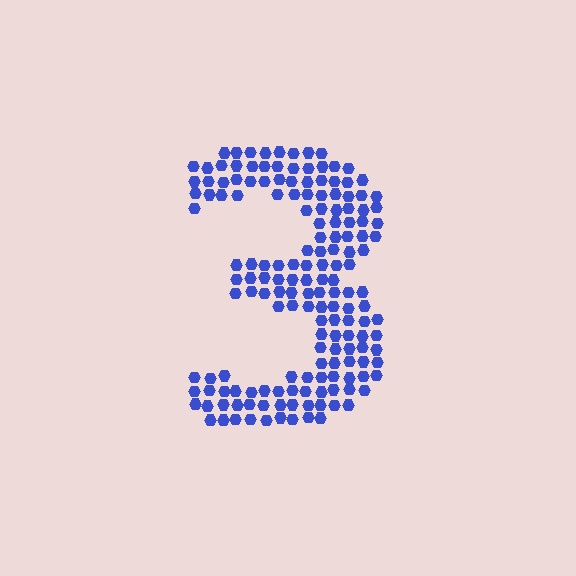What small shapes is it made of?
It is made of small hexagons.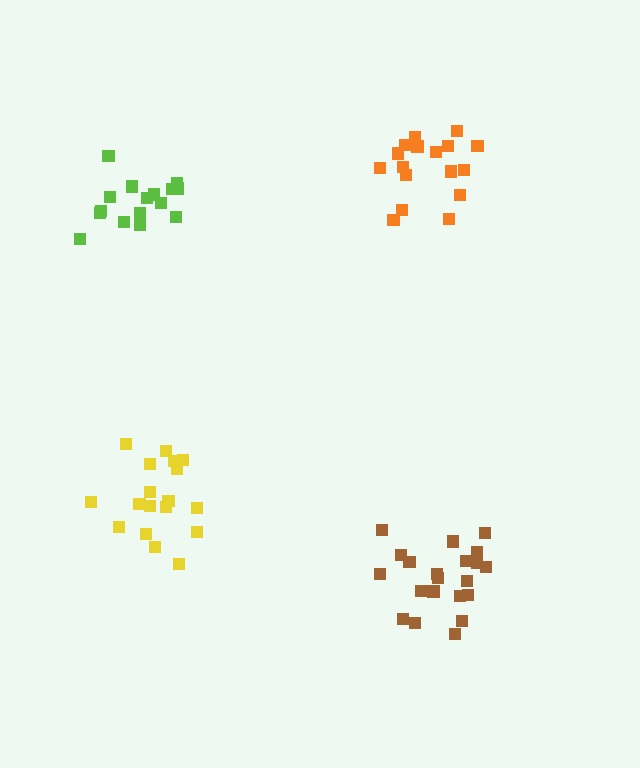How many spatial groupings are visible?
There are 4 spatial groupings.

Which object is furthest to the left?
The lime cluster is leftmost.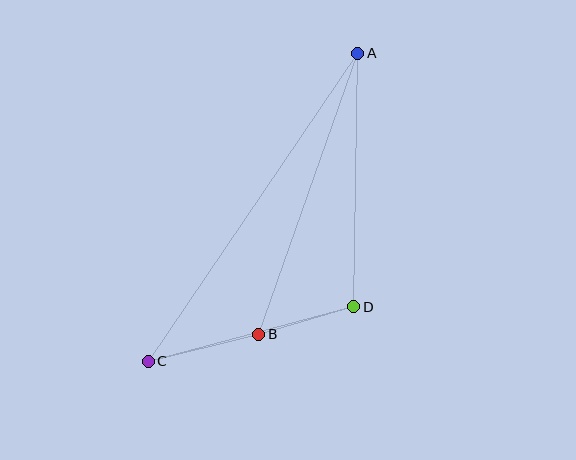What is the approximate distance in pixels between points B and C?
The distance between B and C is approximately 114 pixels.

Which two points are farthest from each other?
Points A and C are farthest from each other.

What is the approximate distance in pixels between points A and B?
The distance between A and B is approximately 298 pixels.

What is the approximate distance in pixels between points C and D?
The distance between C and D is approximately 212 pixels.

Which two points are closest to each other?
Points B and D are closest to each other.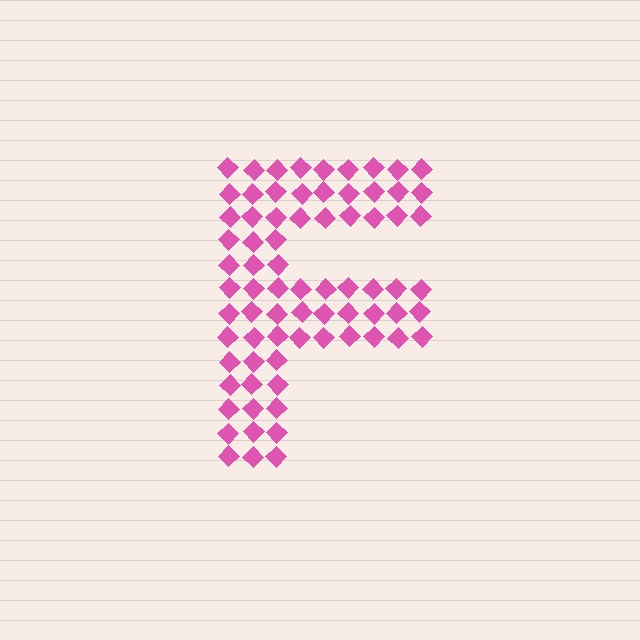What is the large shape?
The large shape is the letter F.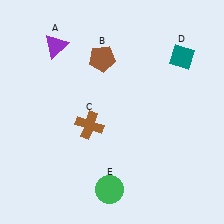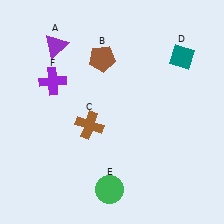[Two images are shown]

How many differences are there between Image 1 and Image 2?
There is 1 difference between the two images.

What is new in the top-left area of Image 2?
A purple cross (F) was added in the top-left area of Image 2.